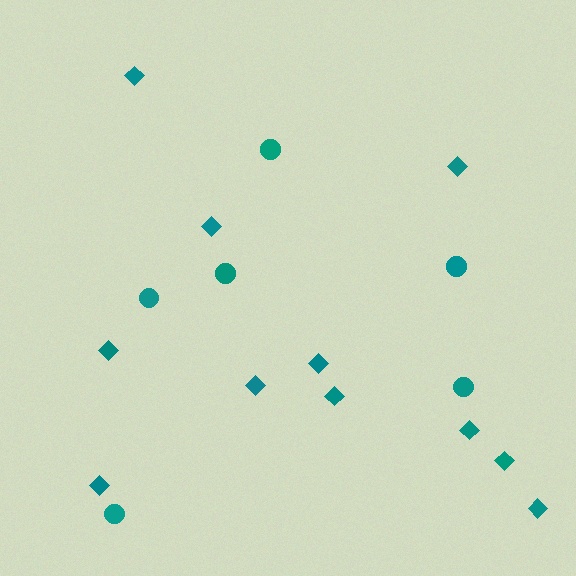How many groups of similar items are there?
There are 2 groups: one group of diamonds (11) and one group of circles (6).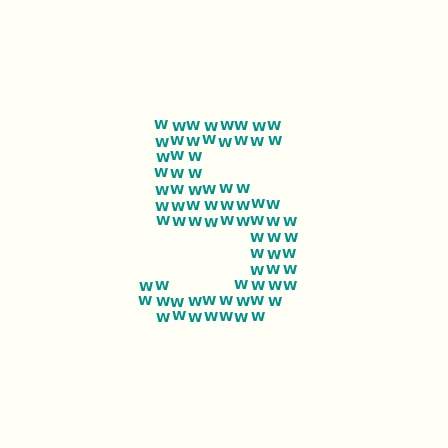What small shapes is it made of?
It is made of small letter W's.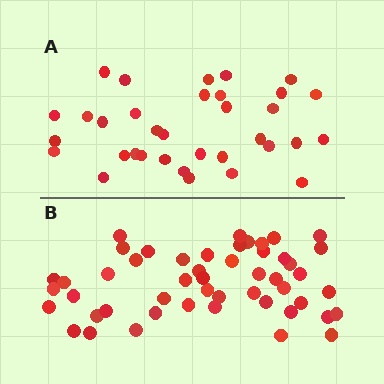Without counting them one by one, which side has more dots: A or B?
Region B (the bottom region) has more dots.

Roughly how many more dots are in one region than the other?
Region B has approximately 15 more dots than region A.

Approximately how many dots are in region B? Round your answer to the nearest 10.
About 50 dots.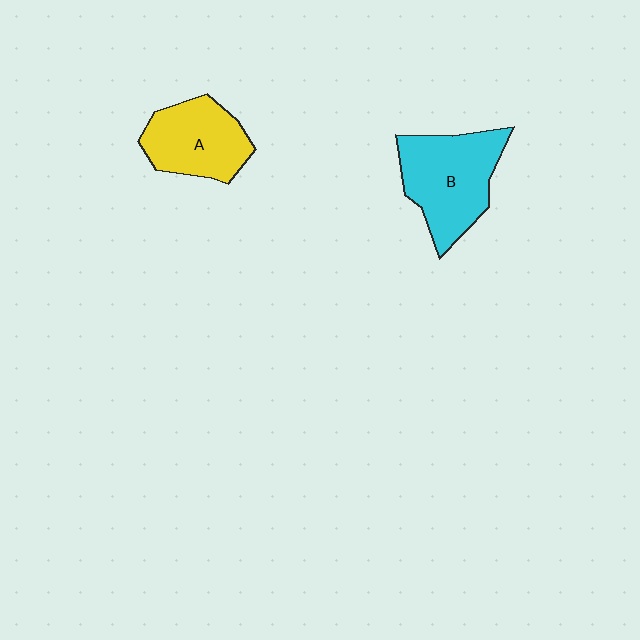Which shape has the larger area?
Shape B (cyan).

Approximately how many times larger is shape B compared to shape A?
Approximately 1.3 times.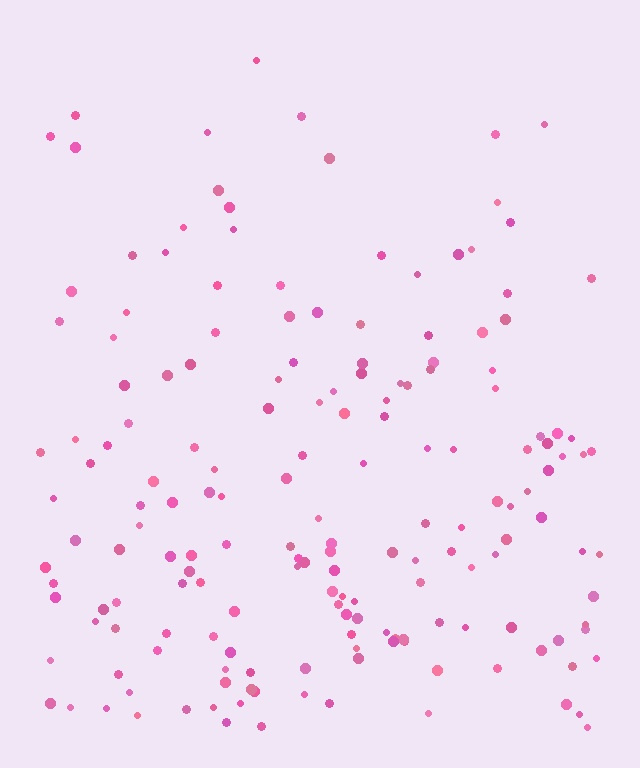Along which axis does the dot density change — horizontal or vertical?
Vertical.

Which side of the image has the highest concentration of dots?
The bottom.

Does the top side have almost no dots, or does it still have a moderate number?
Still a moderate number, just noticeably fewer than the bottom.